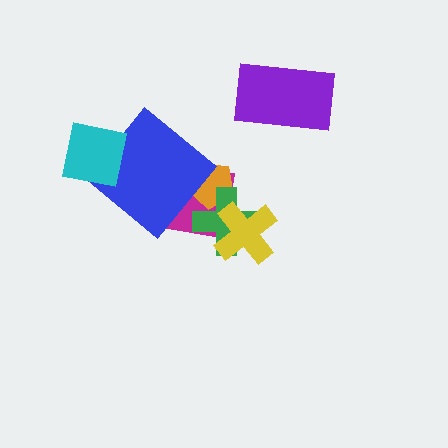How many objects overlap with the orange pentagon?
3 objects overlap with the orange pentagon.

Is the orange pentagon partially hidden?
Yes, it is partially covered by another shape.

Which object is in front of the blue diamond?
The cyan square is in front of the blue diamond.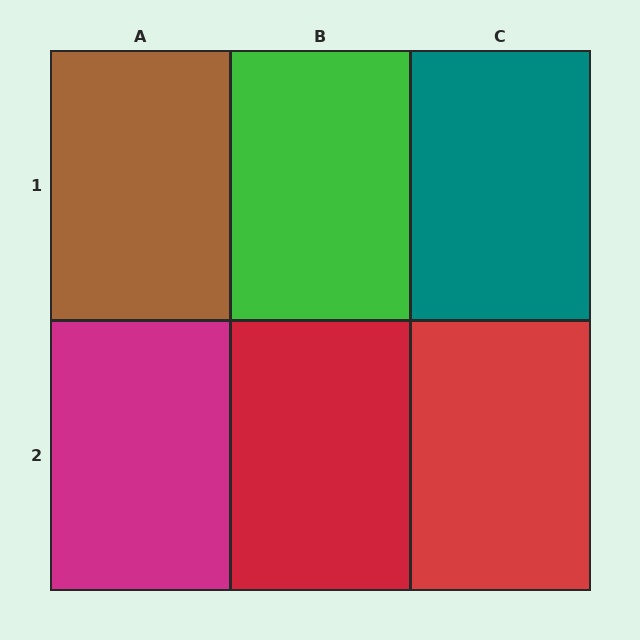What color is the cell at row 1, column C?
Teal.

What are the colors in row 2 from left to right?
Magenta, red, red.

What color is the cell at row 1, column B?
Green.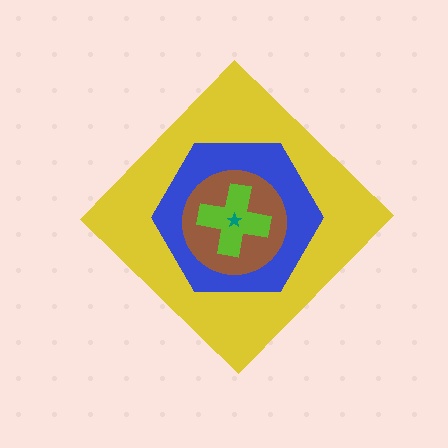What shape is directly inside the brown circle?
The lime cross.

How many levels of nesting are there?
5.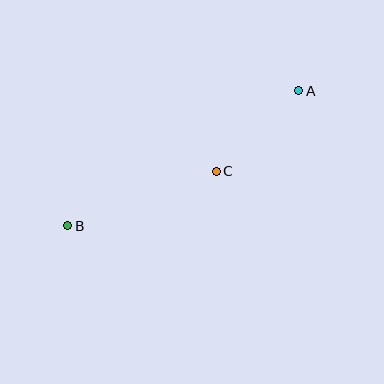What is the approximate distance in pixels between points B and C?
The distance between B and C is approximately 158 pixels.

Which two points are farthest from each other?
Points A and B are farthest from each other.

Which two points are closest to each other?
Points A and C are closest to each other.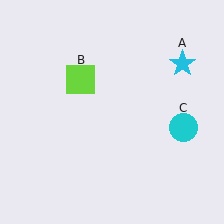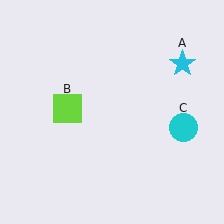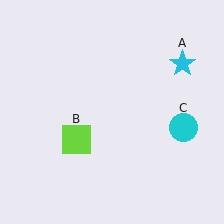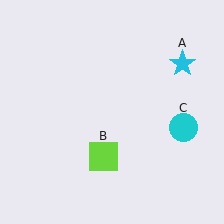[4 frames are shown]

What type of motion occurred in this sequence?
The lime square (object B) rotated counterclockwise around the center of the scene.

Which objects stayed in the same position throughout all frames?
Cyan star (object A) and cyan circle (object C) remained stationary.